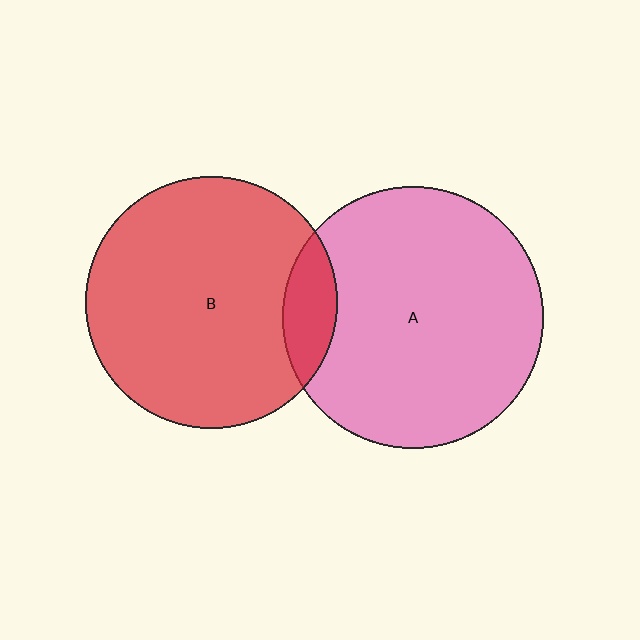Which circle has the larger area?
Circle A (pink).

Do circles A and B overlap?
Yes.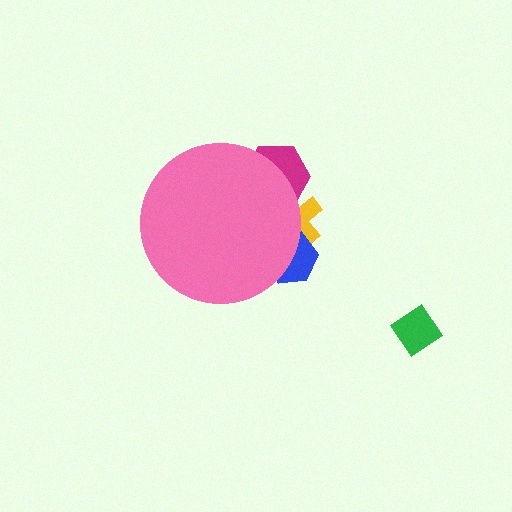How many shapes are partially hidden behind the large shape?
3 shapes are partially hidden.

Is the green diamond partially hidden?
No, the green diamond is fully visible.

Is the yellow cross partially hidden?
Yes, the yellow cross is partially hidden behind the pink circle.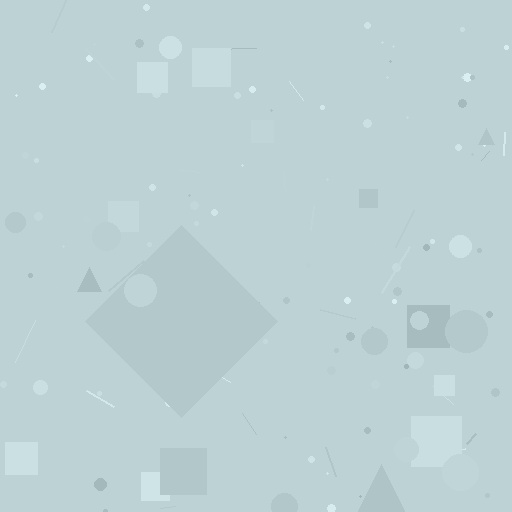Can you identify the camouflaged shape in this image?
The camouflaged shape is a diamond.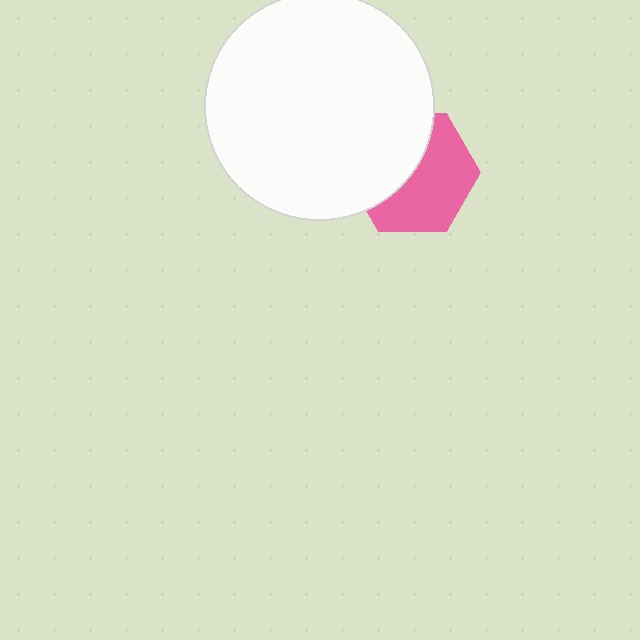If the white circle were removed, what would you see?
You would see the complete pink hexagon.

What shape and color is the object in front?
The object in front is a white circle.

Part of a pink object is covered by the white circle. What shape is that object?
It is a hexagon.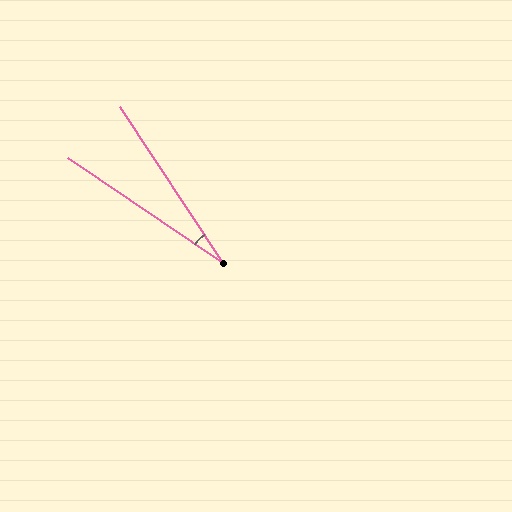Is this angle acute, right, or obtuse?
It is acute.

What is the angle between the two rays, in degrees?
Approximately 22 degrees.